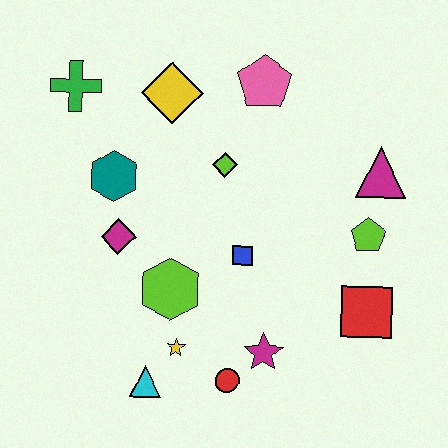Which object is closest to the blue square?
The lime hexagon is closest to the blue square.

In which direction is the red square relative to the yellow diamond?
The red square is below the yellow diamond.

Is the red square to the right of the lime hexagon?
Yes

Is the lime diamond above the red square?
Yes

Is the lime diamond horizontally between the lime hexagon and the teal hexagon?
No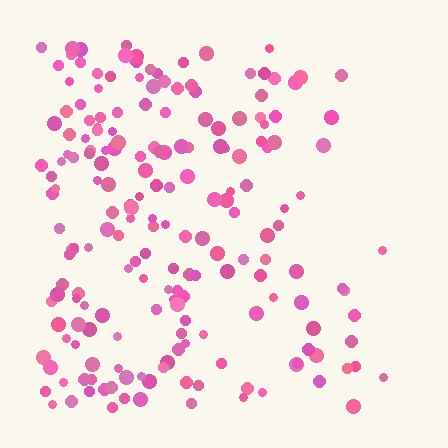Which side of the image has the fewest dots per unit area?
The right.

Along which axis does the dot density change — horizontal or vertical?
Horizontal.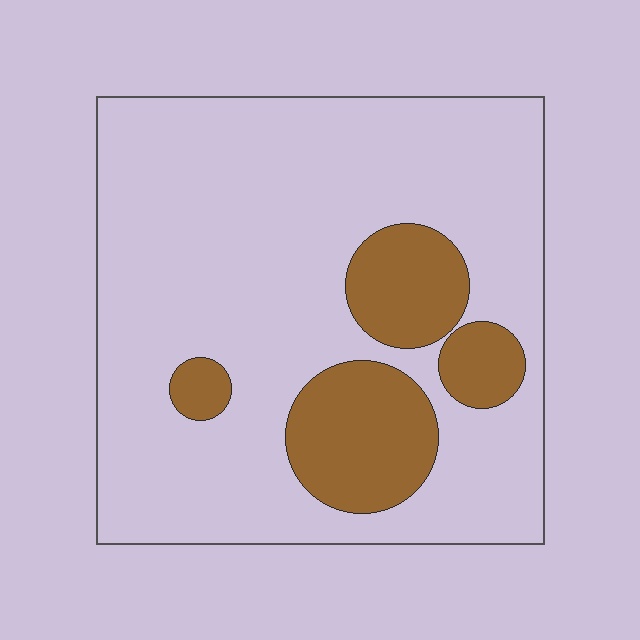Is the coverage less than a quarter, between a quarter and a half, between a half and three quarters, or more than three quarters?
Less than a quarter.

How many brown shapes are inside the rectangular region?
4.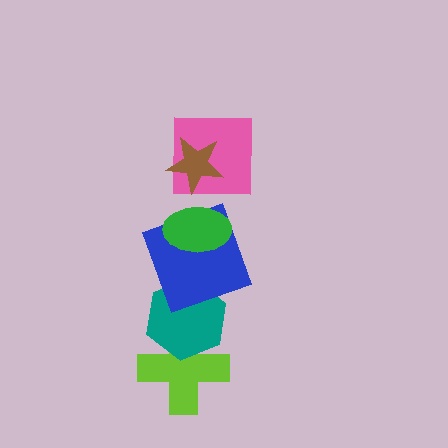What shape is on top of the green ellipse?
The pink square is on top of the green ellipse.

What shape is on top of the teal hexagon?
The blue square is on top of the teal hexagon.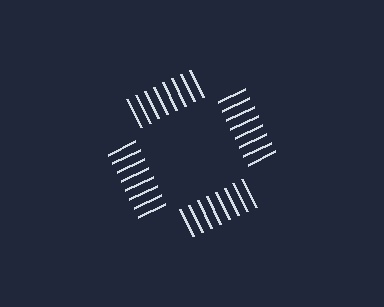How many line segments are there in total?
32 — 8 along each of the 4 edges.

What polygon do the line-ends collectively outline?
An illusory square — the line segments terminate on its edges but no continuous stroke is drawn.